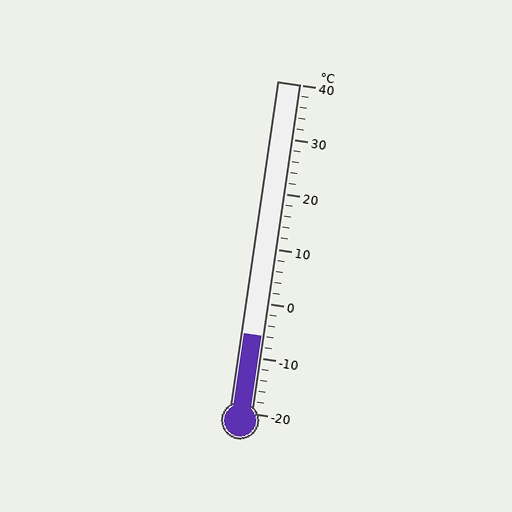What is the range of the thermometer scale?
The thermometer scale ranges from -20°C to 40°C.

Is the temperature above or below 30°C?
The temperature is below 30°C.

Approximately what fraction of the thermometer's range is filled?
The thermometer is filled to approximately 25% of its range.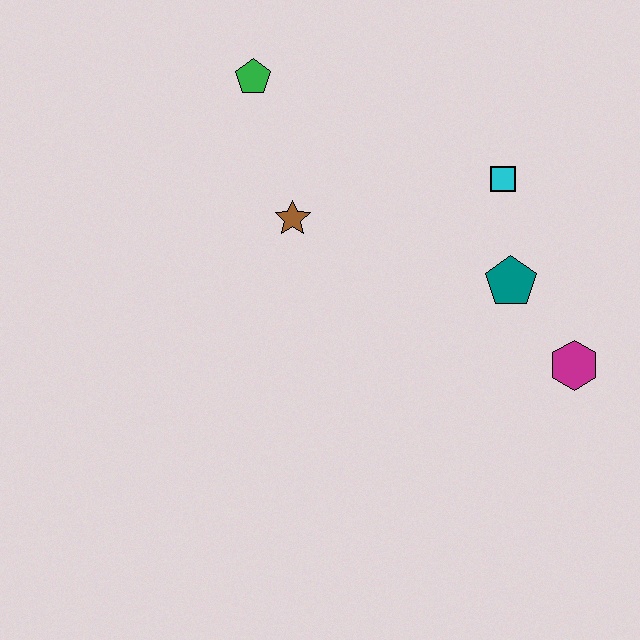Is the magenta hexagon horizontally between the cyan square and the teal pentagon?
No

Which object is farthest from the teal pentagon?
The green pentagon is farthest from the teal pentagon.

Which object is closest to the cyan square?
The teal pentagon is closest to the cyan square.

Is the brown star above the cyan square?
No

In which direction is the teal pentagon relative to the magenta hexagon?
The teal pentagon is above the magenta hexagon.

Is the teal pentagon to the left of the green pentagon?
No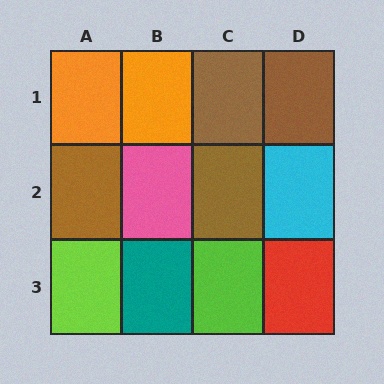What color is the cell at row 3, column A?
Lime.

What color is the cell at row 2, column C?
Brown.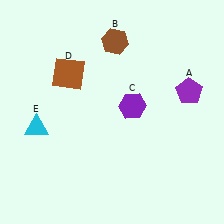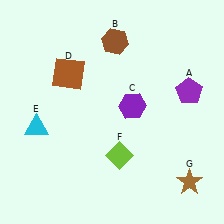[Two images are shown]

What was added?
A lime diamond (F), a brown star (G) were added in Image 2.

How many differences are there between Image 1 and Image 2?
There are 2 differences between the two images.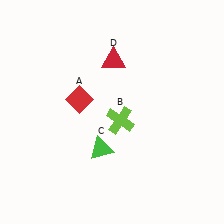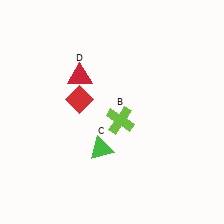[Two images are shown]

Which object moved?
The red triangle (D) moved left.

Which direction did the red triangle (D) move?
The red triangle (D) moved left.